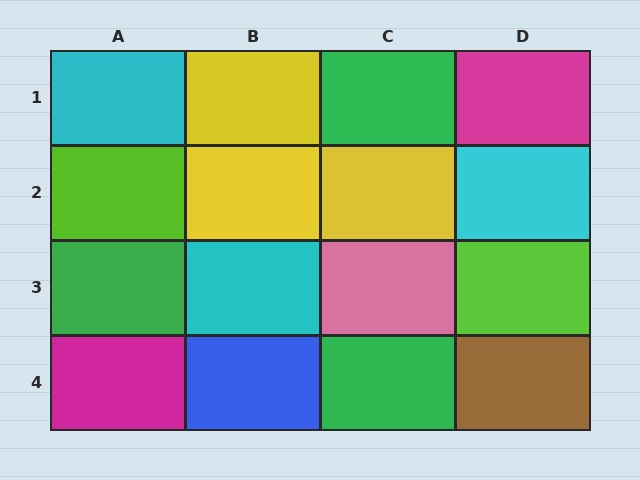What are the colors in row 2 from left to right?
Lime, yellow, yellow, cyan.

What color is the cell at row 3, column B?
Cyan.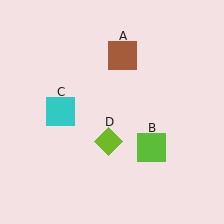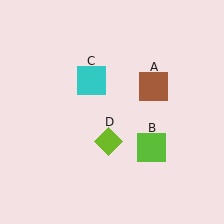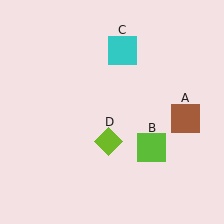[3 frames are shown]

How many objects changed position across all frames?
2 objects changed position: brown square (object A), cyan square (object C).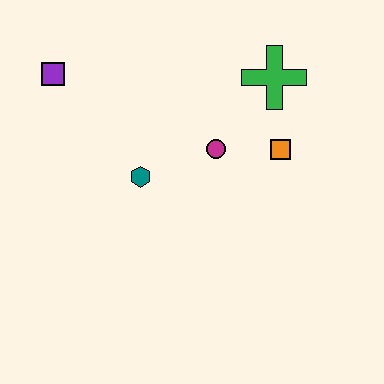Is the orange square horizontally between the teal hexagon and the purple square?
No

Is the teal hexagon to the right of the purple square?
Yes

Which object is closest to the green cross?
The orange square is closest to the green cross.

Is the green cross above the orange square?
Yes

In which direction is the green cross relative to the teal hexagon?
The green cross is to the right of the teal hexagon.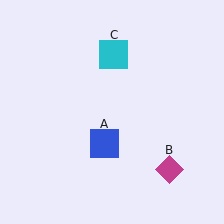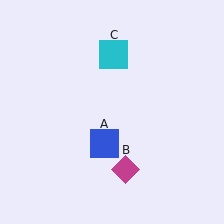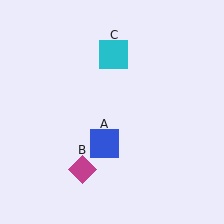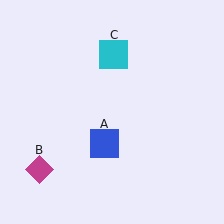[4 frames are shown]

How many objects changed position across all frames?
1 object changed position: magenta diamond (object B).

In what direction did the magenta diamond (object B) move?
The magenta diamond (object B) moved left.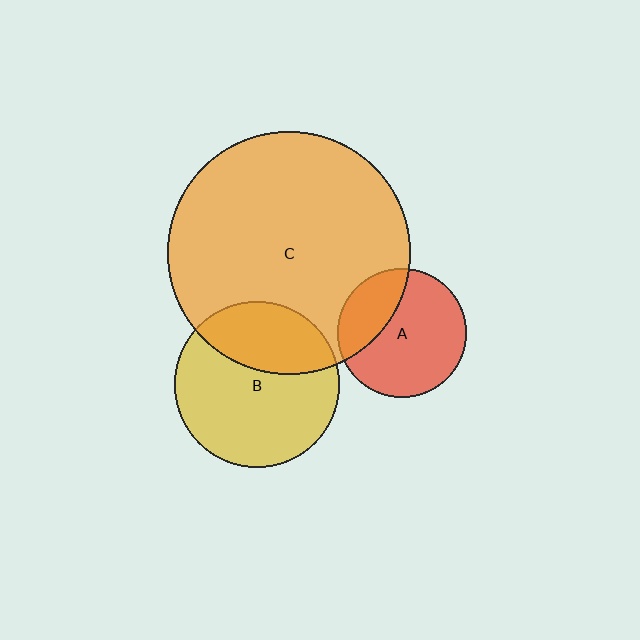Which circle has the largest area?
Circle C (orange).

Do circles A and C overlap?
Yes.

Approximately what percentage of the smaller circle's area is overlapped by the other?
Approximately 30%.